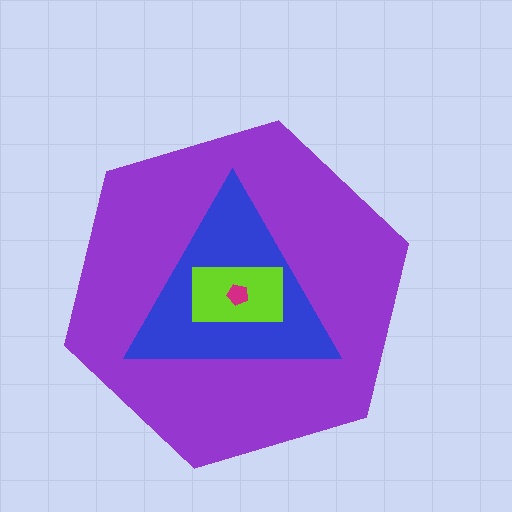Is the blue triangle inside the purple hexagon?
Yes.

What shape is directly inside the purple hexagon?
The blue triangle.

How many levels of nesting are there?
4.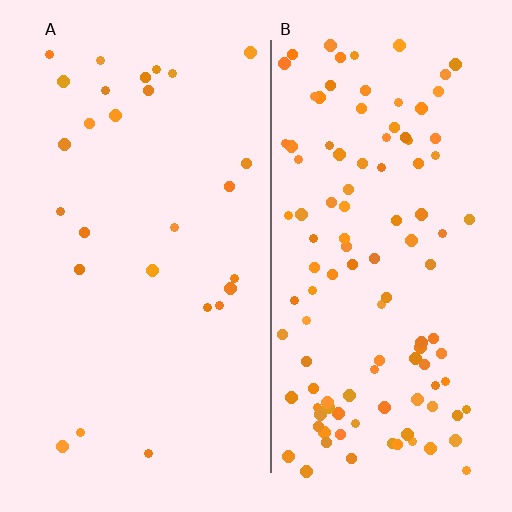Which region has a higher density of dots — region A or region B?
B (the right).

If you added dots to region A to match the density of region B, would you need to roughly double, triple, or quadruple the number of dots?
Approximately quadruple.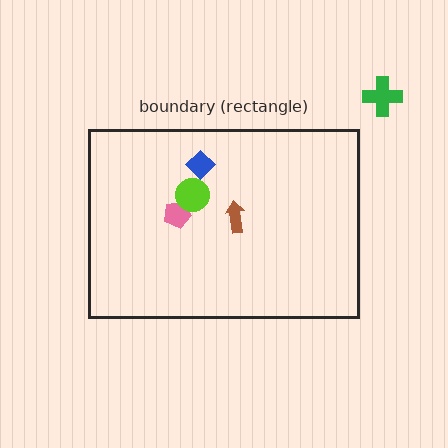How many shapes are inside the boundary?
4 inside, 1 outside.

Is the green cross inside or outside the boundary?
Outside.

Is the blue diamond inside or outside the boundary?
Inside.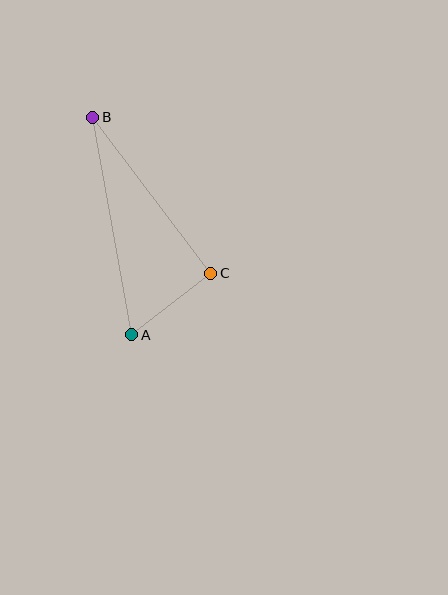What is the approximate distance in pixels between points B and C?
The distance between B and C is approximately 196 pixels.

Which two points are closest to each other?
Points A and C are closest to each other.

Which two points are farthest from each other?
Points A and B are farthest from each other.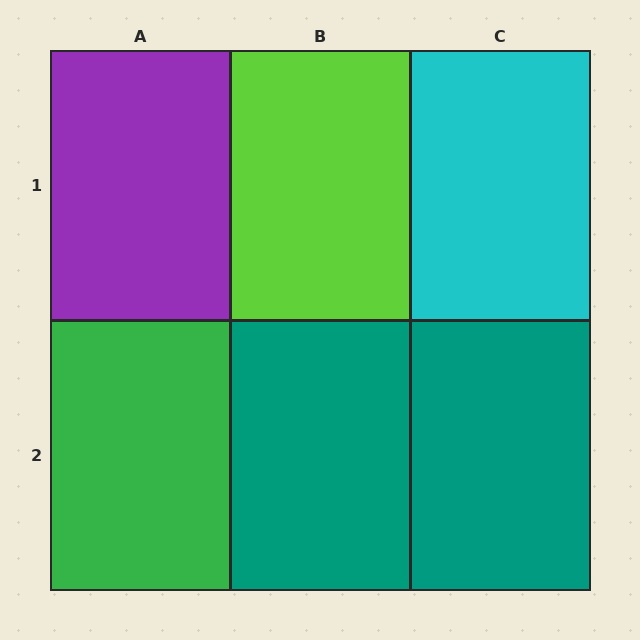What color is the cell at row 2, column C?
Teal.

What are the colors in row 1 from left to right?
Purple, lime, cyan.